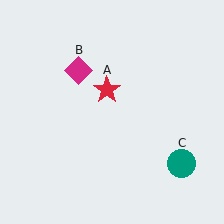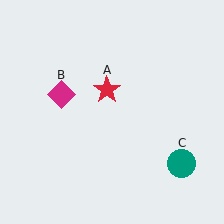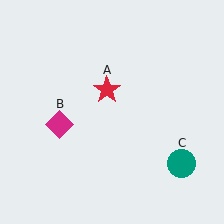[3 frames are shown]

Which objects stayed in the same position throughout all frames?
Red star (object A) and teal circle (object C) remained stationary.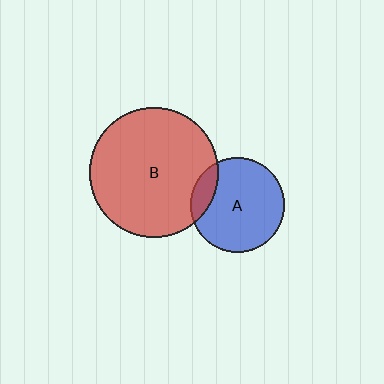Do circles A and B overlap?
Yes.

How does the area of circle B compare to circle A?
Approximately 1.9 times.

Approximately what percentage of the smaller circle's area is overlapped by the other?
Approximately 15%.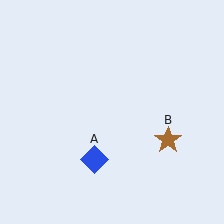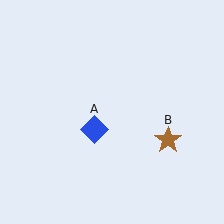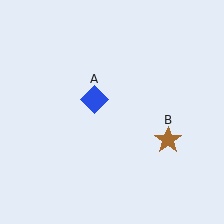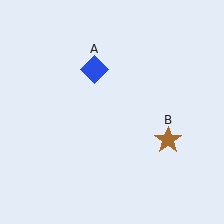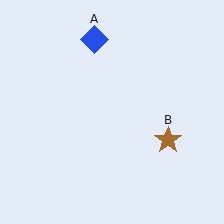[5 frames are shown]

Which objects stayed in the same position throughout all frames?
Brown star (object B) remained stationary.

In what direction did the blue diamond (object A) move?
The blue diamond (object A) moved up.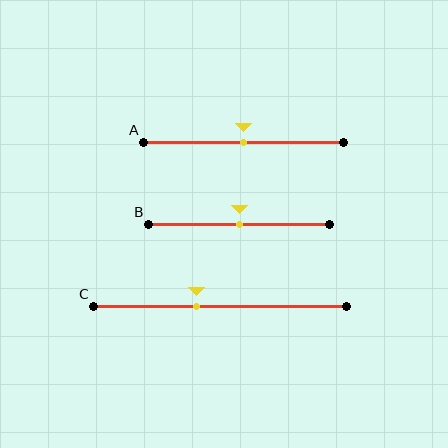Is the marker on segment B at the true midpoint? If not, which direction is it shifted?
Yes, the marker on segment B is at the true midpoint.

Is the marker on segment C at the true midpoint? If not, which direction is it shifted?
No, the marker on segment C is shifted to the left by about 9% of the segment length.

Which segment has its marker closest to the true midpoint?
Segment A has its marker closest to the true midpoint.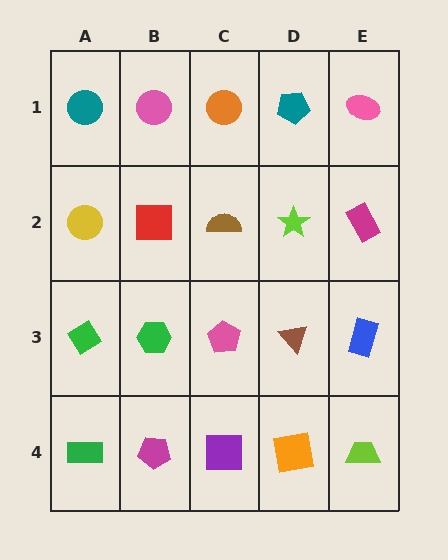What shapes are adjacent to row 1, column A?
A yellow circle (row 2, column A), a pink circle (row 1, column B).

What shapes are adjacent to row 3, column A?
A yellow circle (row 2, column A), a green rectangle (row 4, column A), a green hexagon (row 3, column B).